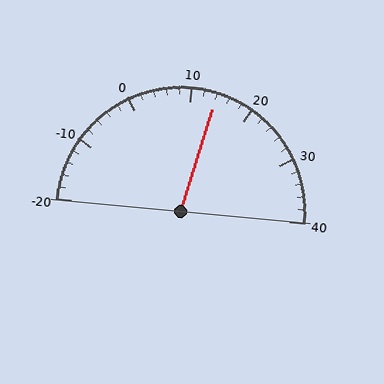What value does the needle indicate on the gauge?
The needle indicates approximately 14.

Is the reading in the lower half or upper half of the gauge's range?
The reading is in the upper half of the range (-20 to 40).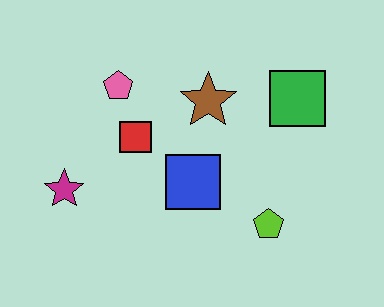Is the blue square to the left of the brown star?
Yes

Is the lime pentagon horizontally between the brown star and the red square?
No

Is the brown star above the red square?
Yes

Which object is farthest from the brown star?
The magenta star is farthest from the brown star.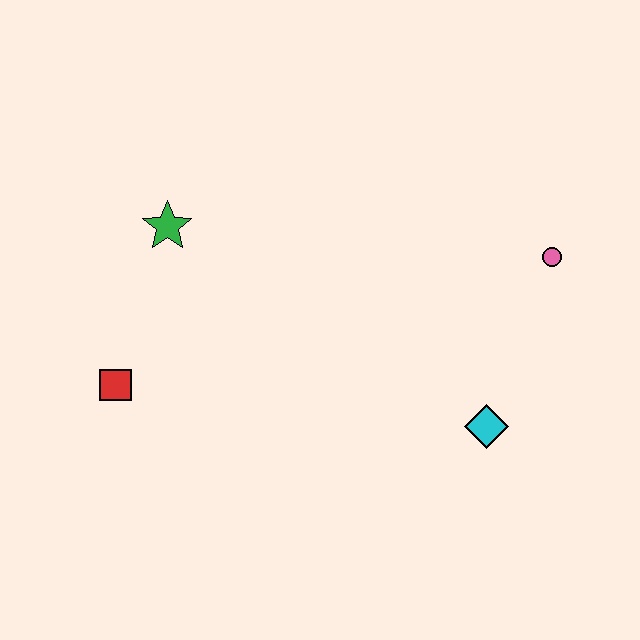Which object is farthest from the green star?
The pink circle is farthest from the green star.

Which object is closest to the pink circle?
The cyan diamond is closest to the pink circle.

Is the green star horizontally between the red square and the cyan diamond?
Yes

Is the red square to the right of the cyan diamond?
No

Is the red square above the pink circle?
No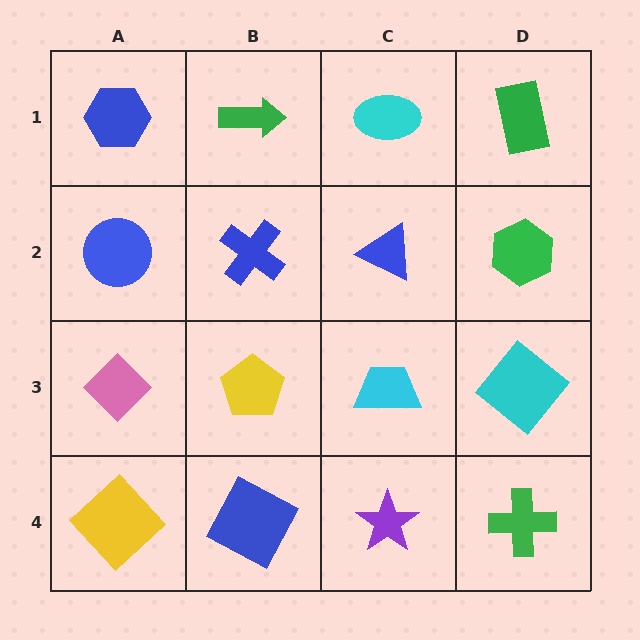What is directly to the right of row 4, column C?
A green cross.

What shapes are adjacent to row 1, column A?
A blue circle (row 2, column A), a green arrow (row 1, column B).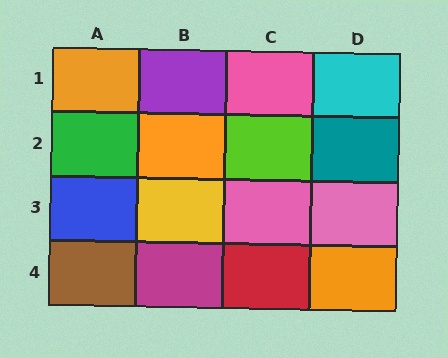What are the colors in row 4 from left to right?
Brown, magenta, red, orange.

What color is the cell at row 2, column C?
Lime.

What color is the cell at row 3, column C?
Pink.